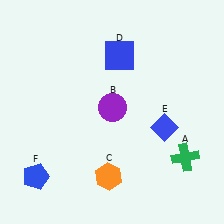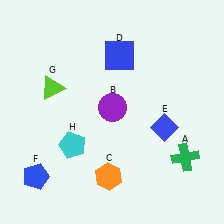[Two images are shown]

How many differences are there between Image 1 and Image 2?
There are 2 differences between the two images.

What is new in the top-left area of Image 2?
A lime triangle (G) was added in the top-left area of Image 2.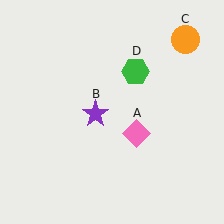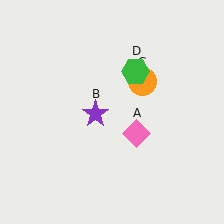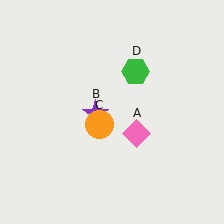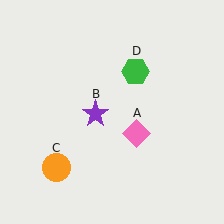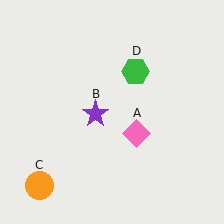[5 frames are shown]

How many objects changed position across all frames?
1 object changed position: orange circle (object C).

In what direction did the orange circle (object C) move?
The orange circle (object C) moved down and to the left.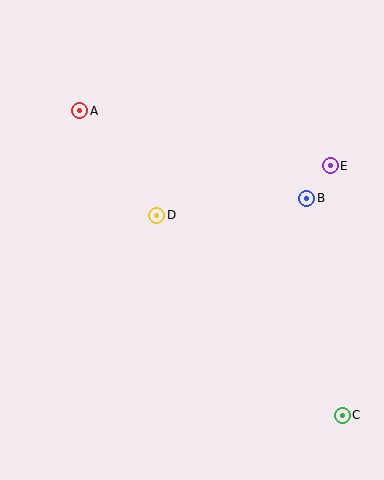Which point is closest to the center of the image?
Point D at (157, 215) is closest to the center.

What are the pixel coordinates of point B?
Point B is at (307, 198).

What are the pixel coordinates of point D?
Point D is at (157, 215).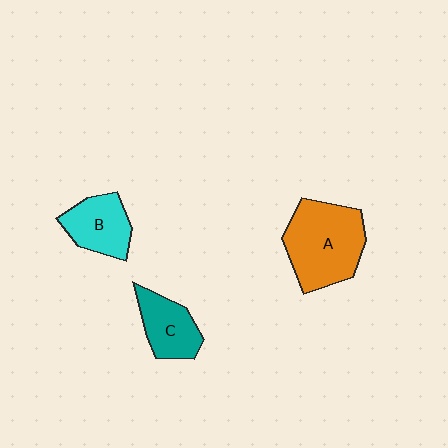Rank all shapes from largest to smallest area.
From largest to smallest: A (orange), B (cyan), C (teal).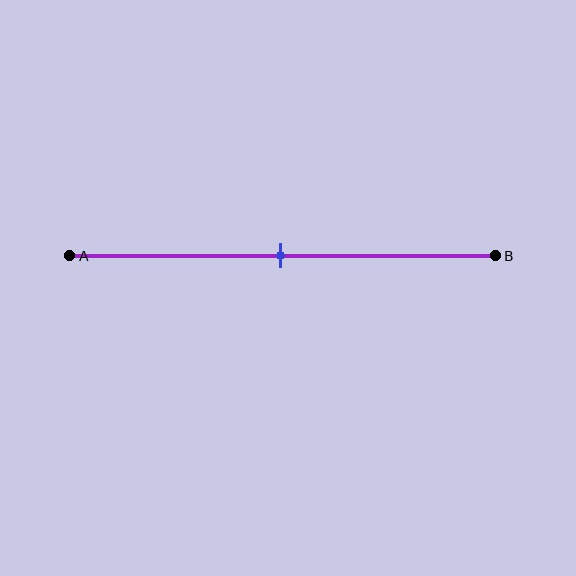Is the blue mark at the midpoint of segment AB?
Yes, the mark is approximately at the midpoint.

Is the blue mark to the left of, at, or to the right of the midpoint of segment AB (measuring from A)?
The blue mark is approximately at the midpoint of segment AB.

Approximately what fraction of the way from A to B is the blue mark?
The blue mark is approximately 50% of the way from A to B.